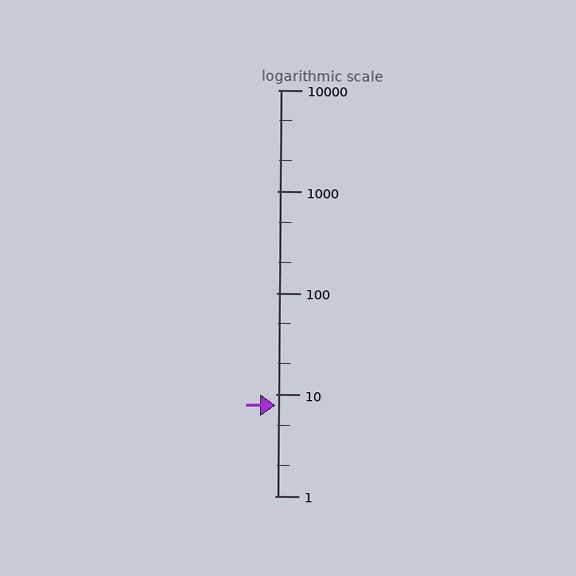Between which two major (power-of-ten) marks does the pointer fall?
The pointer is between 1 and 10.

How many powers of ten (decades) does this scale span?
The scale spans 4 decades, from 1 to 10000.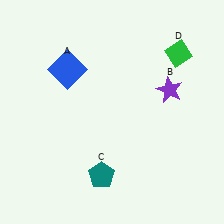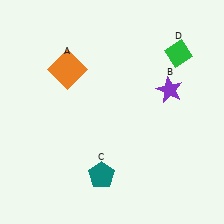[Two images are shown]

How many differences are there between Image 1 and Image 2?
There is 1 difference between the two images.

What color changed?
The square (A) changed from blue in Image 1 to orange in Image 2.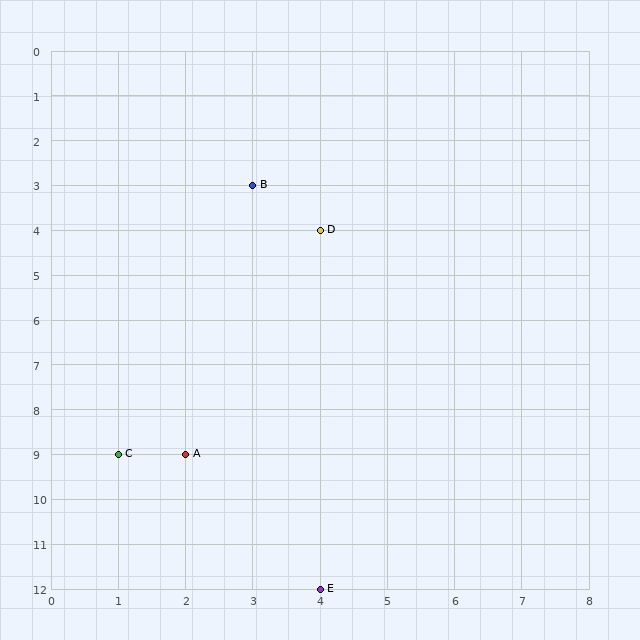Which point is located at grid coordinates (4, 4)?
Point D is at (4, 4).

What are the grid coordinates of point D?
Point D is at grid coordinates (4, 4).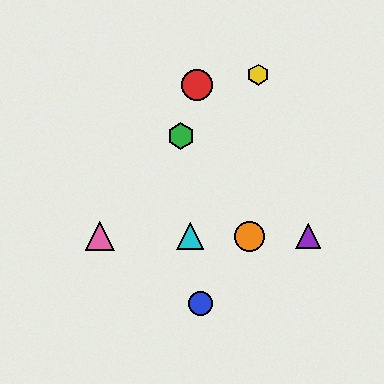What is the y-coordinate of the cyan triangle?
The cyan triangle is at y≈236.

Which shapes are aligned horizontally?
The purple triangle, the orange circle, the cyan triangle, the pink triangle are aligned horizontally.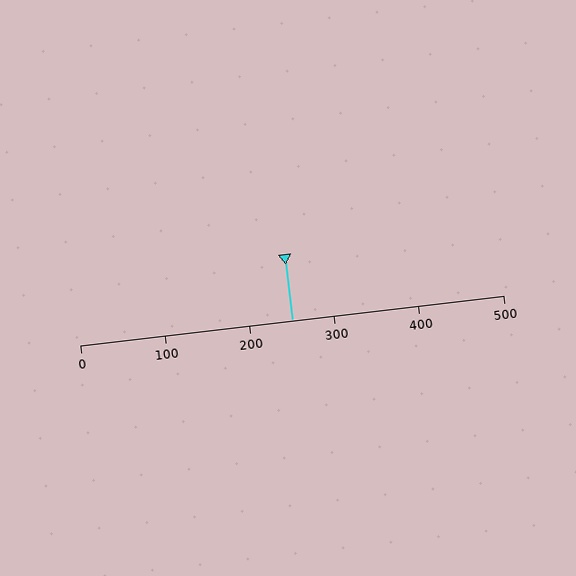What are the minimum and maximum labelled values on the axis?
The axis runs from 0 to 500.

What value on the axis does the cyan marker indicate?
The marker indicates approximately 250.